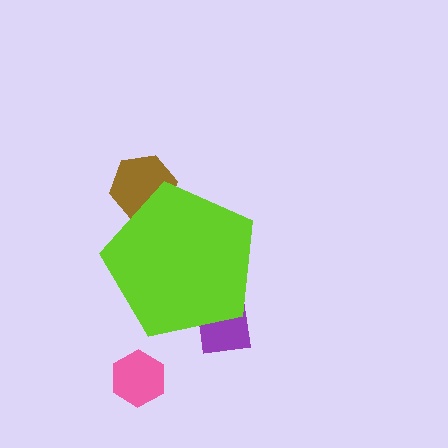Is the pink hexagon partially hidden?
No, the pink hexagon is fully visible.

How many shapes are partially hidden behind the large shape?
2 shapes are partially hidden.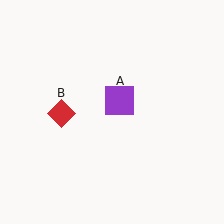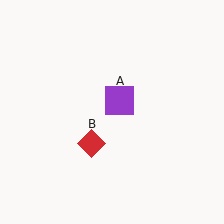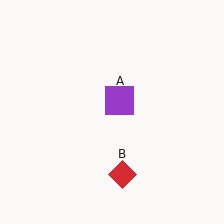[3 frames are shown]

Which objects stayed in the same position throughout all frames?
Purple square (object A) remained stationary.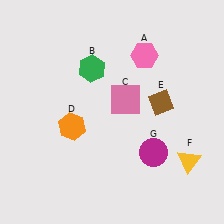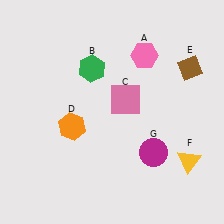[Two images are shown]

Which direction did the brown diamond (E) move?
The brown diamond (E) moved up.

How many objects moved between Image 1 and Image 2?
1 object moved between the two images.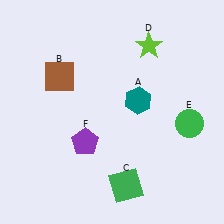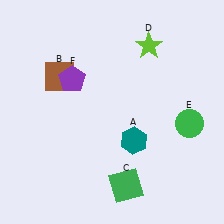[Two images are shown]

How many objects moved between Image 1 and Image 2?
2 objects moved between the two images.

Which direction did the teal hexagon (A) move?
The teal hexagon (A) moved down.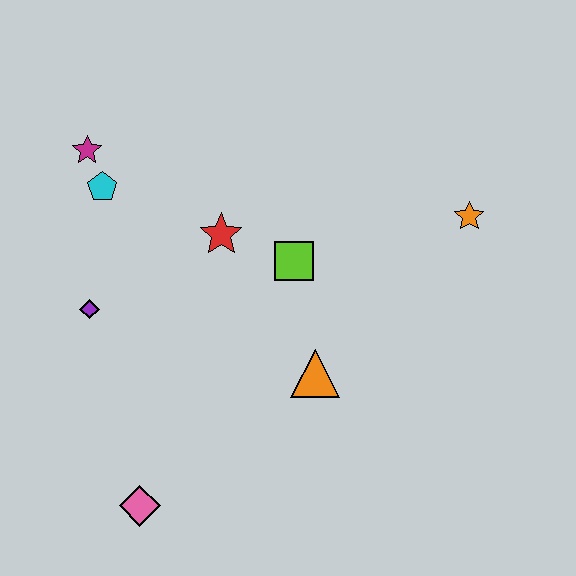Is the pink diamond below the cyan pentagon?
Yes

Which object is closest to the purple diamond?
The cyan pentagon is closest to the purple diamond.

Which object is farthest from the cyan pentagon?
The orange star is farthest from the cyan pentagon.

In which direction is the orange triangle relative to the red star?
The orange triangle is below the red star.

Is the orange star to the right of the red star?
Yes